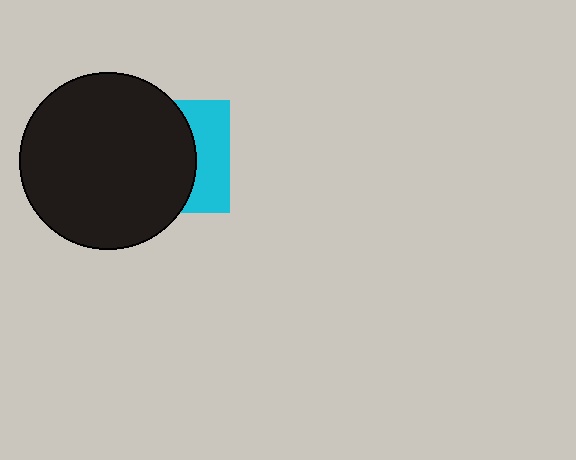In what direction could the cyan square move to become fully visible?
The cyan square could move right. That would shift it out from behind the black circle entirely.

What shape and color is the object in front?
The object in front is a black circle.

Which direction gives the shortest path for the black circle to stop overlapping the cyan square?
Moving left gives the shortest separation.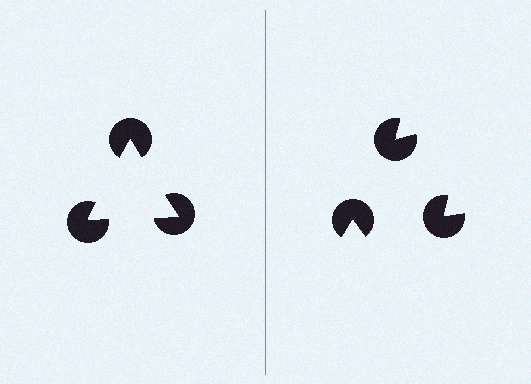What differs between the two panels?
The pac-man discs are positioned identically on both sides; only the wedge orientations differ. On the left they align to a triangle; on the right they are misaligned.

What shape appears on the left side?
An illusory triangle.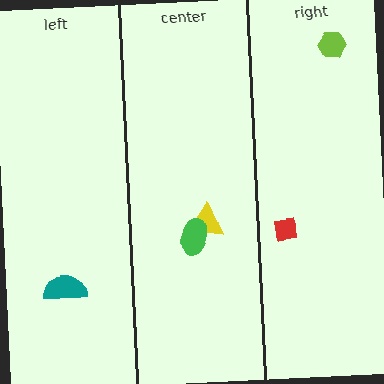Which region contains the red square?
The right region.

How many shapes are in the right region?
2.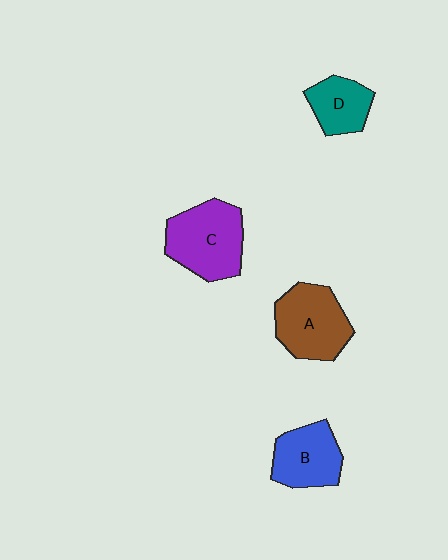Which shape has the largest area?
Shape C (purple).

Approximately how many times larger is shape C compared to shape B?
Approximately 1.3 times.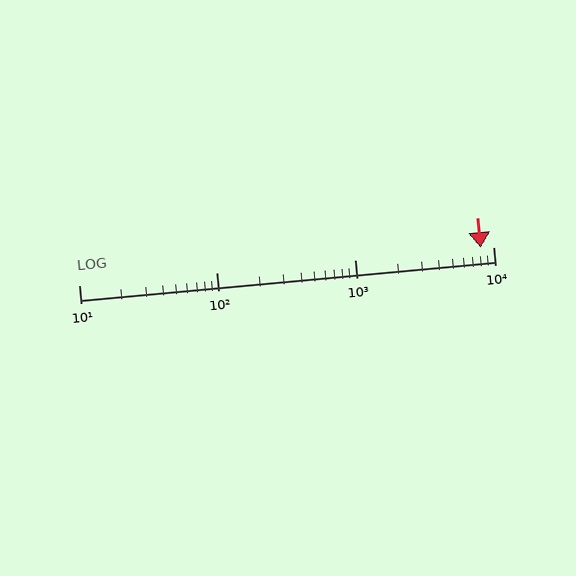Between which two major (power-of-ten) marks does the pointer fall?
The pointer is between 1000 and 10000.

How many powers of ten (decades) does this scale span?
The scale spans 3 decades, from 10 to 10000.